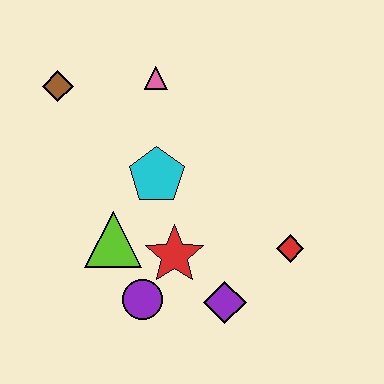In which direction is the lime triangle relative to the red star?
The lime triangle is to the left of the red star.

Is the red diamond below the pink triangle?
Yes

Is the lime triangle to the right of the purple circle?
No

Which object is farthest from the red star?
The brown diamond is farthest from the red star.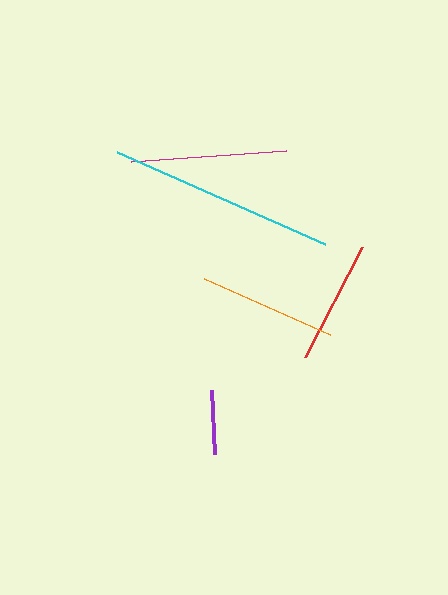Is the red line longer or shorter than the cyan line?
The cyan line is longer than the red line.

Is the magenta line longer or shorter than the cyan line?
The cyan line is longer than the magenta line.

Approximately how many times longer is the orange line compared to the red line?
The orange line is approximately 1.1 times the length of the red line.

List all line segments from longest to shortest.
From longest to shortest: cyan, magenta, orange, red, purple.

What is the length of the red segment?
The red segment is approximately 124 pixels long.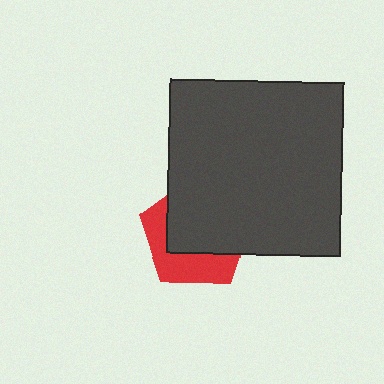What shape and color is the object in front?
The object in front is a dark gray square.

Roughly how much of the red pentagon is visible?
A small part of it is visible (roughly 40%).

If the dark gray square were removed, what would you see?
You would see the complete red pentagon.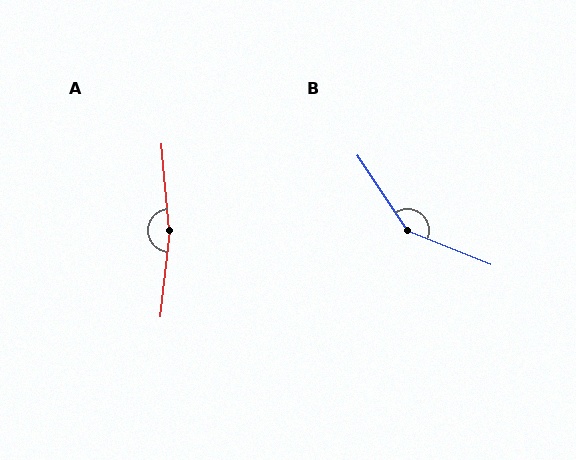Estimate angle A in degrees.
Approximately 169 degrees.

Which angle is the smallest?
B, at approximately 145 degrees.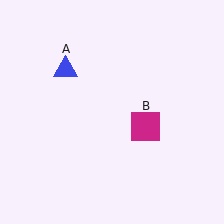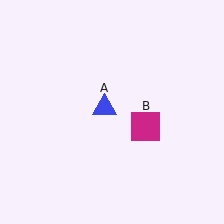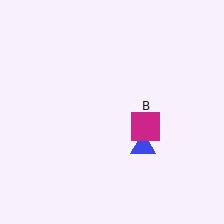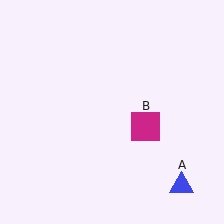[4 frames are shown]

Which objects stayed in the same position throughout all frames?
Magenta square (object B) remained stationary.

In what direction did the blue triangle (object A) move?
The blue triangle (object A) moved down and to the right.